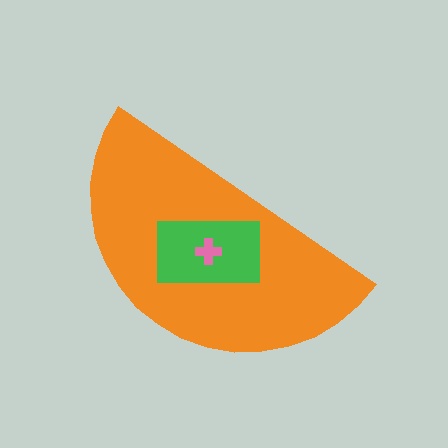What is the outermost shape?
The orange semicircle.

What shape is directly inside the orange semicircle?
The green rectangle.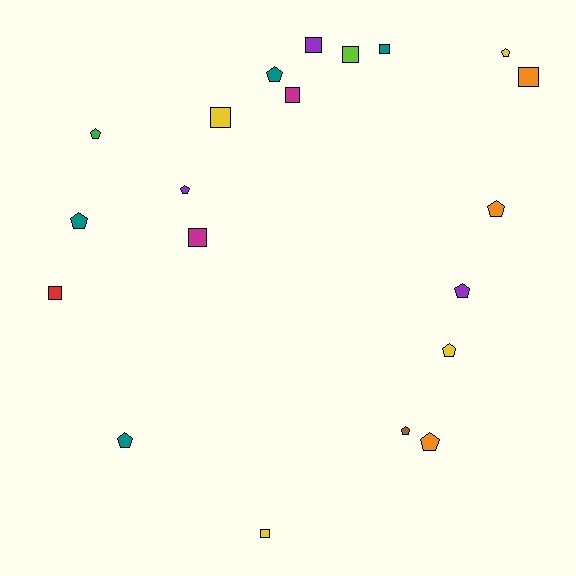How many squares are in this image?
There are 9 squares.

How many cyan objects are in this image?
There are no cyan objects.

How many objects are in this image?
There are 20 objects.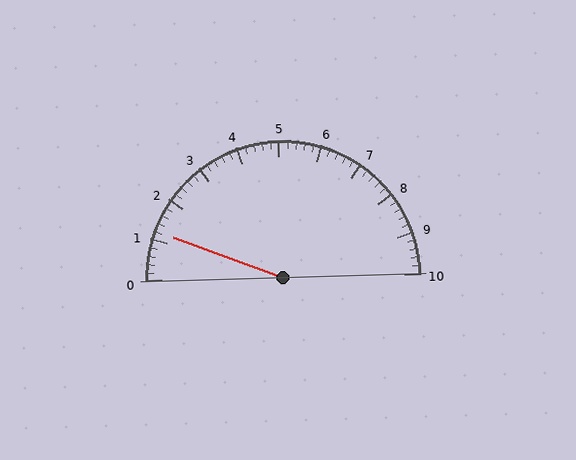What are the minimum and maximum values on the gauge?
The gauge ranges from 0 to 10.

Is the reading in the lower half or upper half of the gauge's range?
The reading is in the lower half of the range (0 to 10).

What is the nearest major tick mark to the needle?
The nearest major tick mark is 1.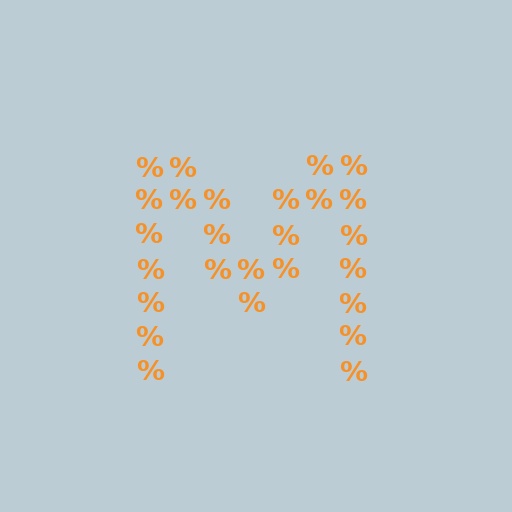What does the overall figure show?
The overall figure shows the letter M.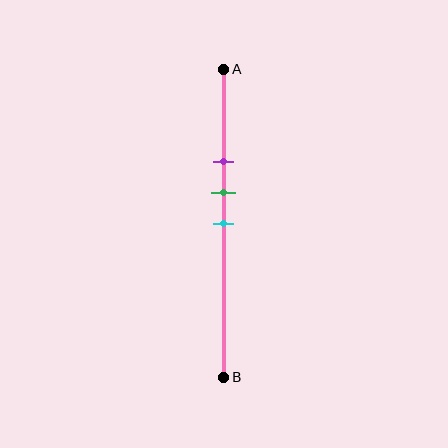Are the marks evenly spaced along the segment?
Yes, the marks are approximately evenly spaced.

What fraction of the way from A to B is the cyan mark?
The cyan mark is approximately 50% (0.5) of the way from A to B.